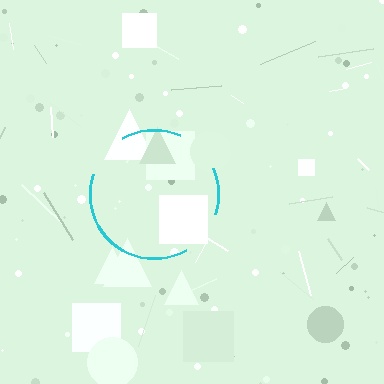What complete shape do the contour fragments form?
The contour fragments form a circle.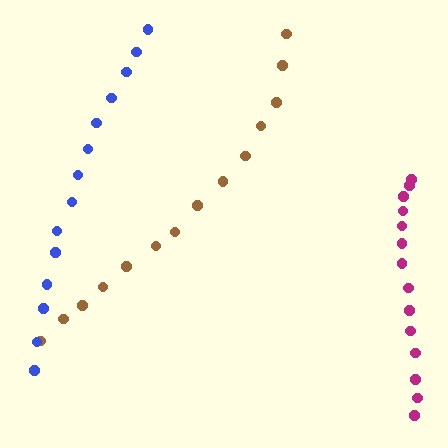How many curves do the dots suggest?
There are 3 distinct paths.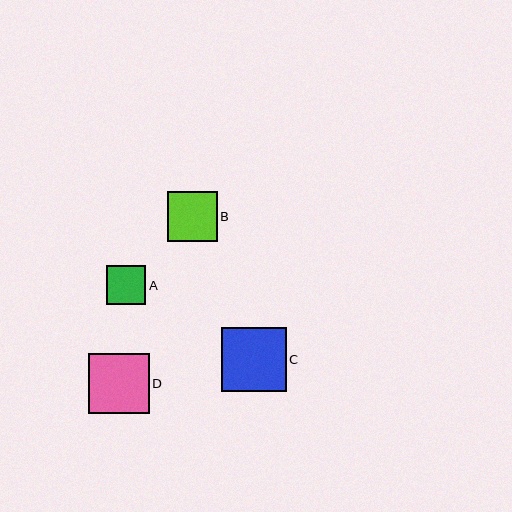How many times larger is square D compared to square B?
Square D is approximately 1.2 times the size of square B.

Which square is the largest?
Square C is the largest with a size of approximately 64 pixels.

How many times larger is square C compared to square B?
Square C is approximately 1.3 times the size of square B.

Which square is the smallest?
Square A is the smallest with a size of approximately 39 pixels.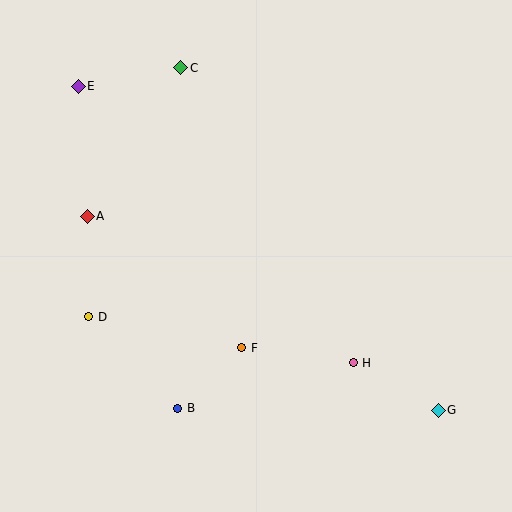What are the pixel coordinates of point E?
Point E is at (78, 86).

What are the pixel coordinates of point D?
Point D is at (89, 317).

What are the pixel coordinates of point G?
Point G is at (438, 410).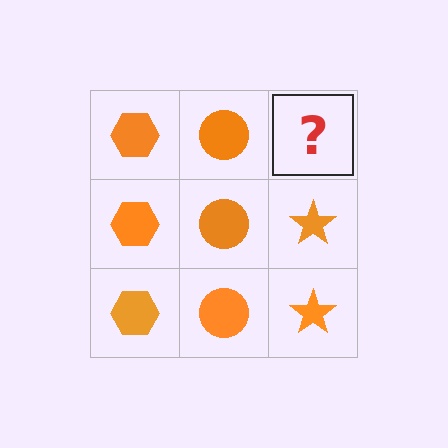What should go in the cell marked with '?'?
The missing cell should contain an orange star.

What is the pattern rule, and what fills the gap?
The rule is that each column has a consistent shape. The gap should be filled with an orange star.